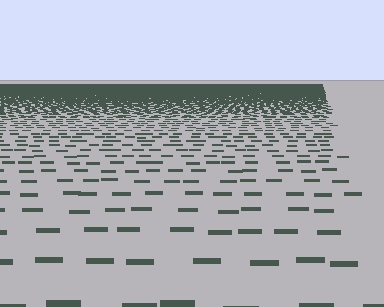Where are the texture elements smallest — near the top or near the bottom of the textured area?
Near the top.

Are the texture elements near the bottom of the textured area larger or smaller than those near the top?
Larger. Near the bottom, elements are closer to the viewer and appear at a bigger on-screen size.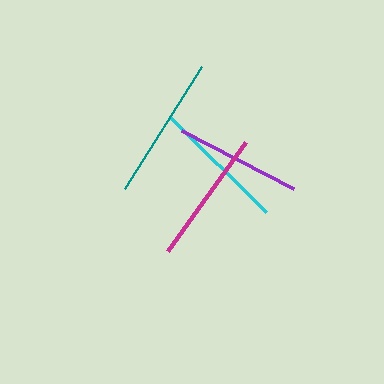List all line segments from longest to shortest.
From longest to shortest: teal, cyan, magenta, purple.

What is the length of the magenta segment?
The magenta segment is approximately 135 pixels long.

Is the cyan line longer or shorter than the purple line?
The cyan line is longer than the purple line.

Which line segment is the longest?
The teal line is the longest at approximately 145 pixels.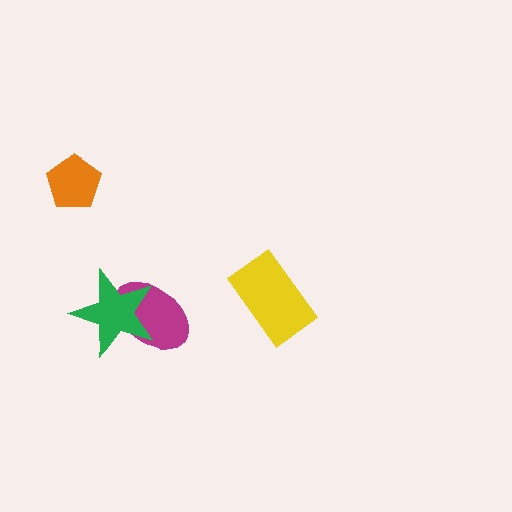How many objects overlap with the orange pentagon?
0 objects overlap with the orange pentagon.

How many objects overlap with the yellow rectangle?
0 objects overlap with the yellow rectangle.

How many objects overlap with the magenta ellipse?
1 object overlaps with the magenta ellipse.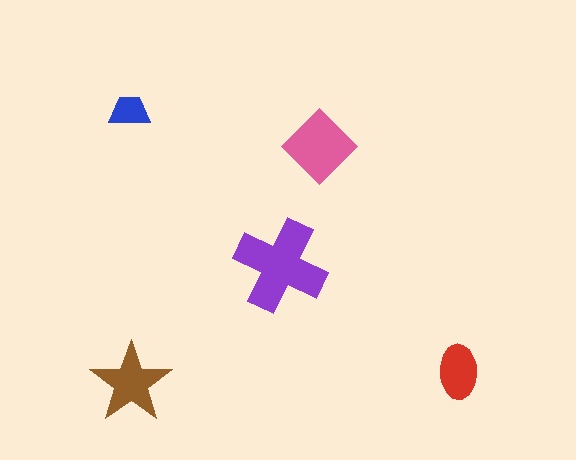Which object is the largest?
The purple cross.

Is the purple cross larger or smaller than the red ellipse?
Larger.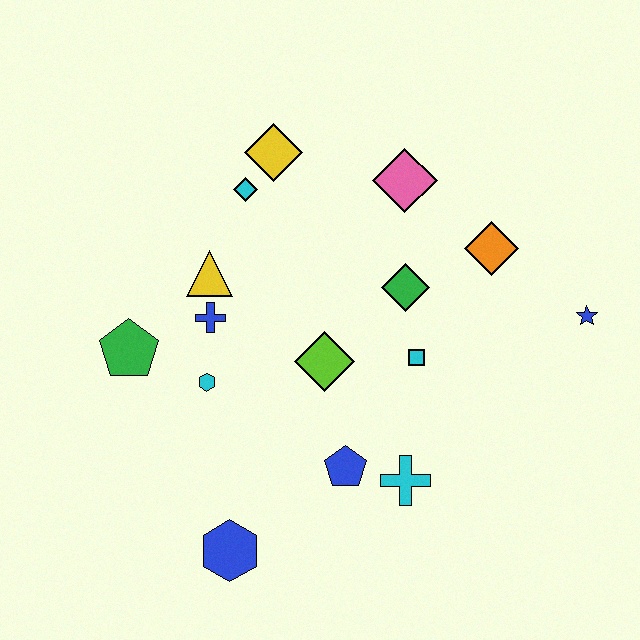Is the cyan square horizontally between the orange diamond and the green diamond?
Yes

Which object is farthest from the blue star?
The green pentagon is farthest from the blue star.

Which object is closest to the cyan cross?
The blue pentagon is closest to the cyan cross.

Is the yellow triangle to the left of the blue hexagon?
Yes